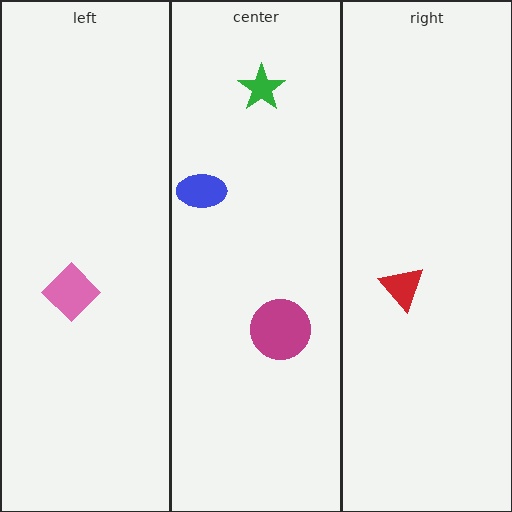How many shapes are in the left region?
1.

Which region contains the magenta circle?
The center region.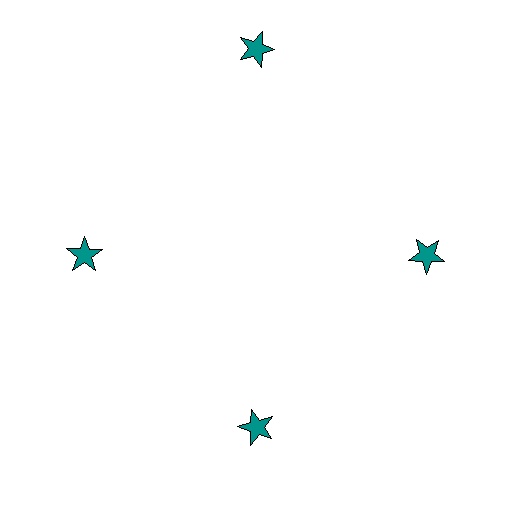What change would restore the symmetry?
The symmetry would be restored by moving it inward, back onto the ring so that all 4 stars sit at equal angles and equal distance from the center.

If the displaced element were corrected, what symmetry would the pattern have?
It would have 4-fold rotational symmetry — the pattern would map onto itself every 90 degrees.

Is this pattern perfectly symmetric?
No. The 4 teal stars are arranged in a ring, but one element near the 12 o'clock position is pushed outward from the center, breaking the 4-fold rotational symmetry.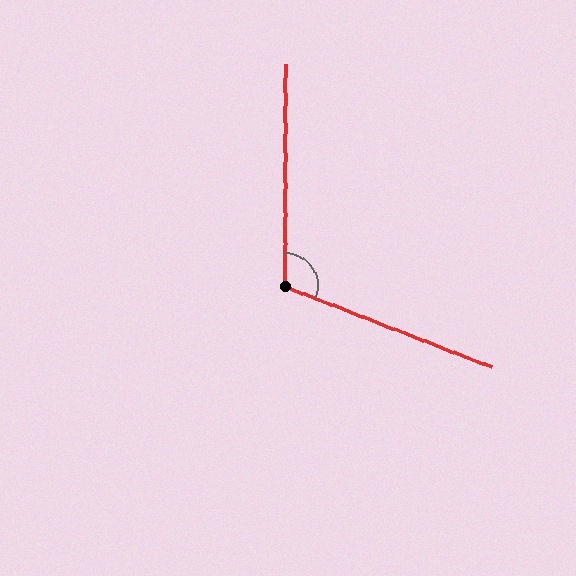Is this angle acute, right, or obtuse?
It is obtuse.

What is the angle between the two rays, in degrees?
Approximately 111 degrees.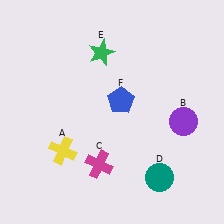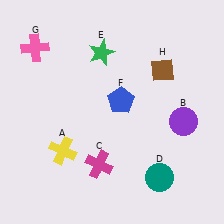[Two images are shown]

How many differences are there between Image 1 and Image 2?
There are 2 differences between the two images.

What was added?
A pink cross (G), a brown diamond (H) were added in Image 2.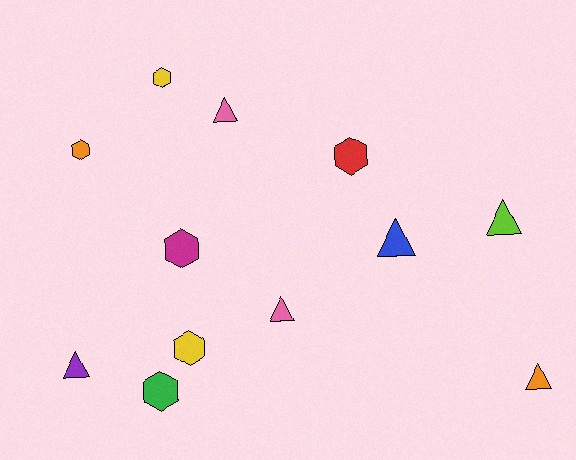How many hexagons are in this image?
There are 6 hexagons.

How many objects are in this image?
There are 12 objects.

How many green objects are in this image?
There is 1 green object.